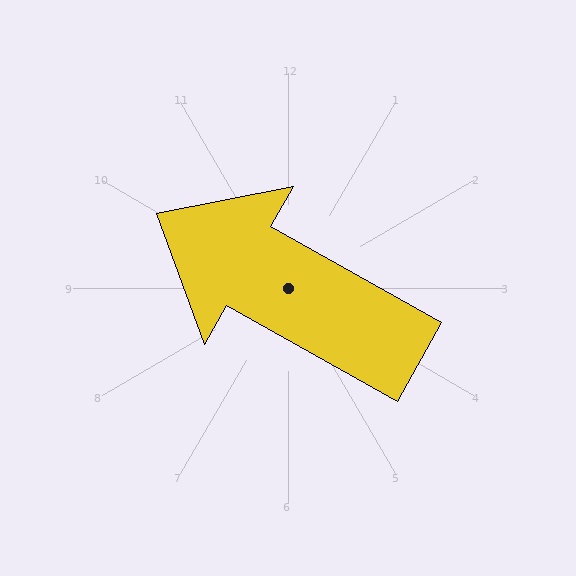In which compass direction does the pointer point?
Northwest.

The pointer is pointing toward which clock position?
Roughly 10 o'clock.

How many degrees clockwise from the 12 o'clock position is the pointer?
Approximately 299 degrees.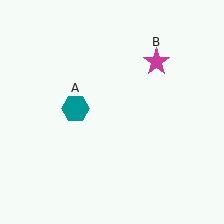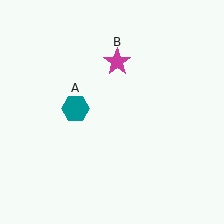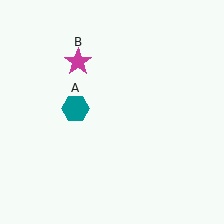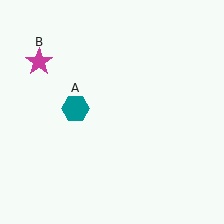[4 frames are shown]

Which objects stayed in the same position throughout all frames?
Teal hexagon (object A) remained stationary.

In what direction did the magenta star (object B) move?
The magenta star (object B) moved left.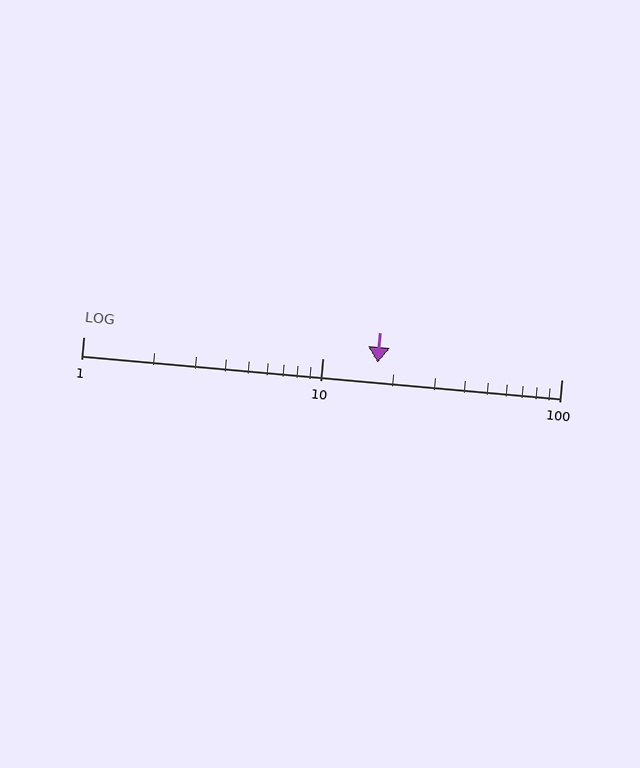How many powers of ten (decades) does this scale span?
The scale spans 2 decades, from 1 to 100.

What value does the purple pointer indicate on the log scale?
The pointer indicates approximately 17.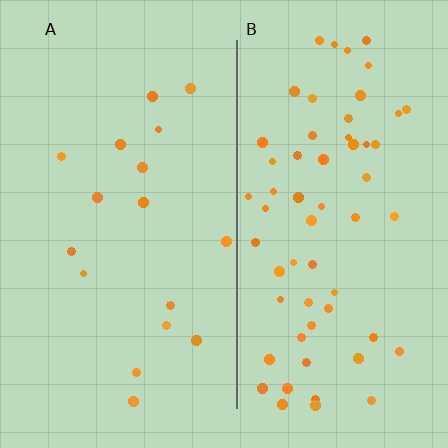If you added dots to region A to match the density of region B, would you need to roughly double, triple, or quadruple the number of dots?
Approximately quadruple.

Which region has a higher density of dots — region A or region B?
B (the right).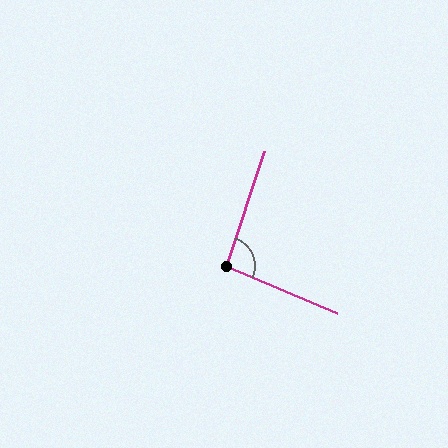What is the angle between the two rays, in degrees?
Approximately 95 degrees.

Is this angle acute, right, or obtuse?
It is approximately a right angle.